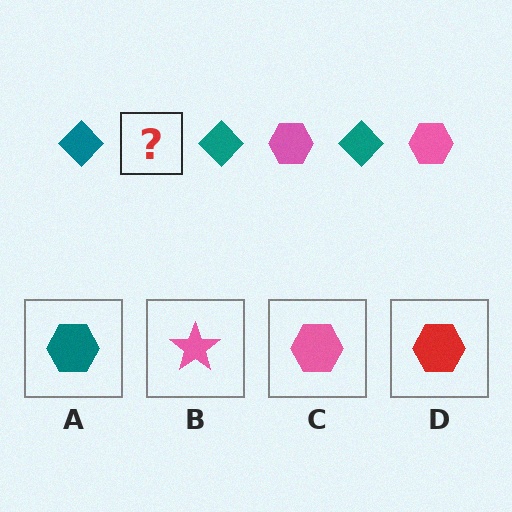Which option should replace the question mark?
Option C.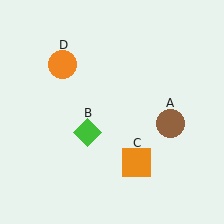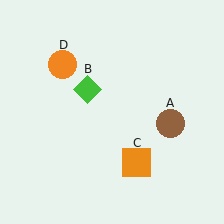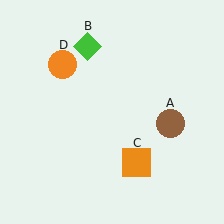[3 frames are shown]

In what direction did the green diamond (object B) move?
The green diamond (object B) moved up.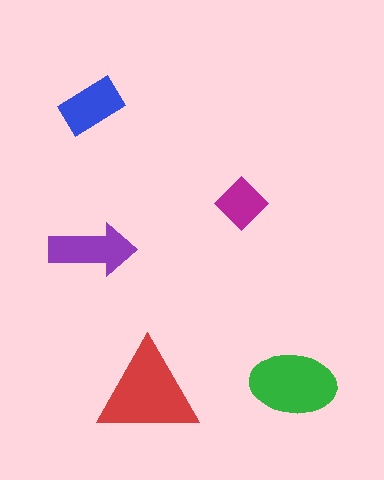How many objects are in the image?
There are 5 objects in the image.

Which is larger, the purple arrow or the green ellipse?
The green ellipse.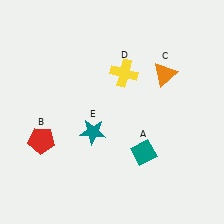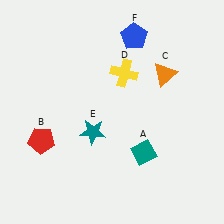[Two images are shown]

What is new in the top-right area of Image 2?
A blue pentagon (F) was added in the top-right area of Image 2.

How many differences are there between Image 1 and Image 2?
There is 1 difference between the two images.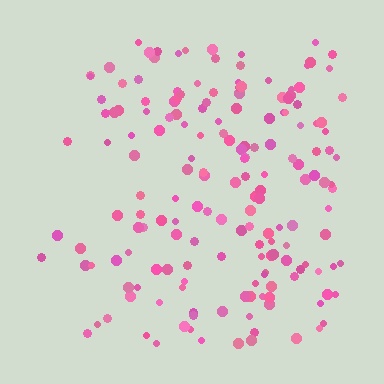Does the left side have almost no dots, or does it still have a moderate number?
Still a moderate number, just noticeably fewer than the right.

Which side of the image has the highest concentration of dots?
The right.